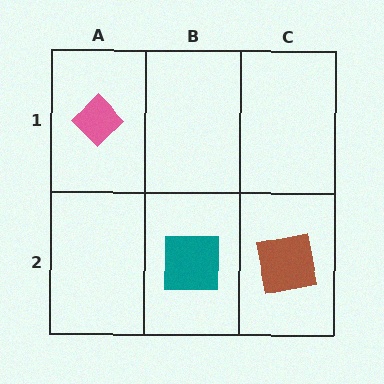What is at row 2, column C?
A brown square.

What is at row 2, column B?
A teal square.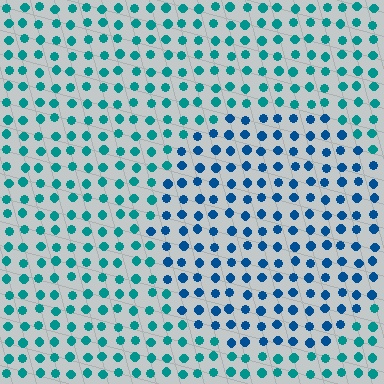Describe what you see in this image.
The image is filled with small teal elements in a uniform arrangement. A circle-shaped region is visible where the elements are tinted to a slightly different hue, forming a subtle color boundary.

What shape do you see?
I see a circle.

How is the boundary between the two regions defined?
The boundary is defined purely by a slight shift in hue (about 31 degrees). Spacing, size, and orientation are identical on both sides.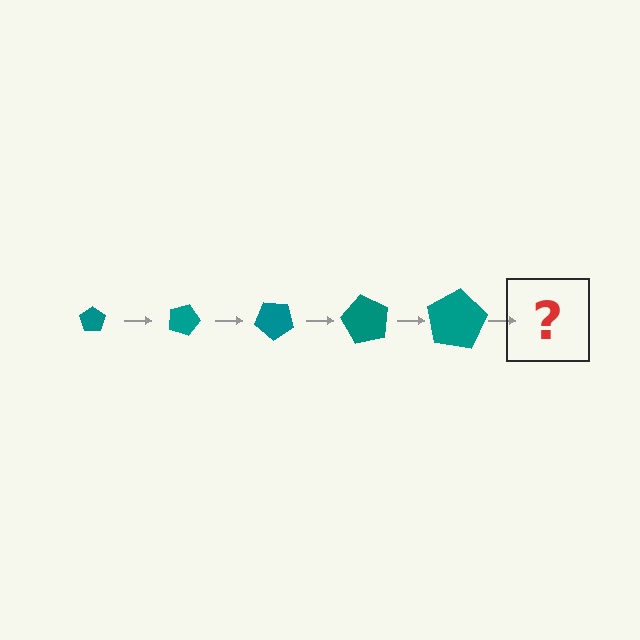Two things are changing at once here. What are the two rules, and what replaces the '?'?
The two rules are that the pentagon grows larger each step and it rotates 20 degrees each step. The '?' should be a pentagon, larger than the previous one and rotated 100 degrees from the start.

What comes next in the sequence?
The next element should be a pentagon, larger than the previous one and rotated 100 degrees from the start.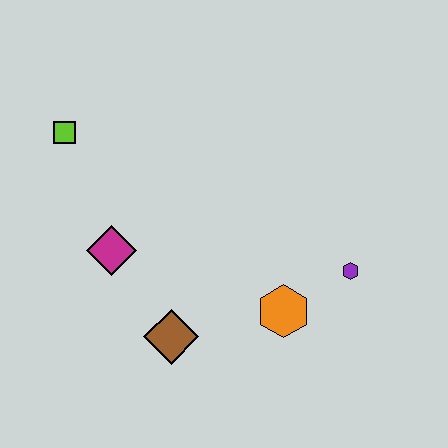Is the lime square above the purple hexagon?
Yes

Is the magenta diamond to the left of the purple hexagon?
Yes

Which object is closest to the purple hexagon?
The orange hexagon is closest to the purple hexagon.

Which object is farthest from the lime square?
The purple hexagon is farthest from the lime square.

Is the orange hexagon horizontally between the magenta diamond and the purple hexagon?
Yes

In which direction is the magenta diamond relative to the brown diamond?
The magenta diamond is above the brown diamond.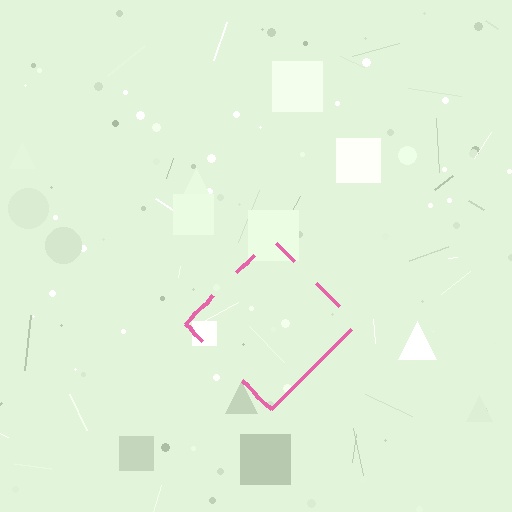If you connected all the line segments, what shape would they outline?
They would outline a diamond.